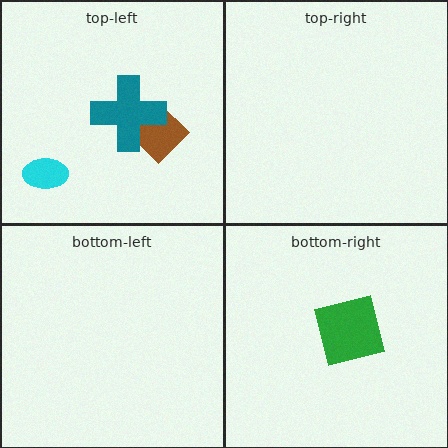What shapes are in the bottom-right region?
The green square.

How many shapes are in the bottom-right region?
1.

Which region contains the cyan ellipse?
The top-left region.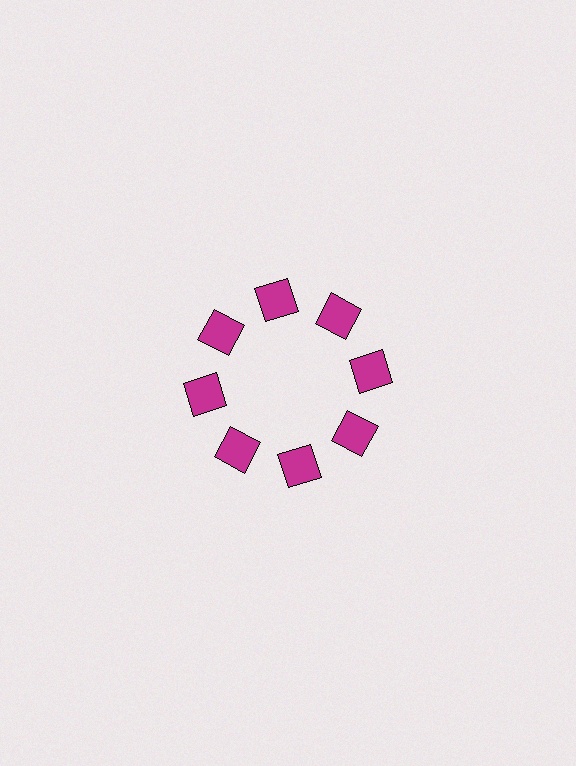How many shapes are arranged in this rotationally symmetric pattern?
There are 8 shapes, arranged in 8 groups of 1.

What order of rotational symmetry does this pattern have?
This pattern has 8-fold rotational symmetry.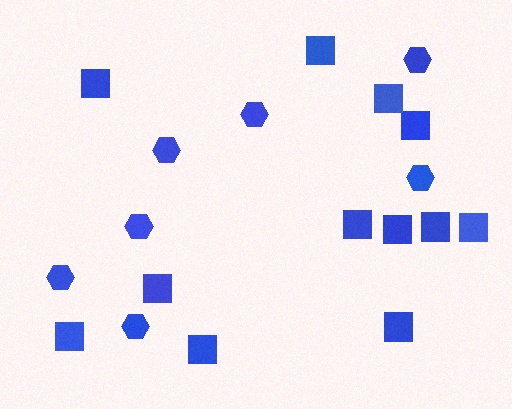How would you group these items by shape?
There are 2 groups: one group of hexagons (7) and one group of squares (12).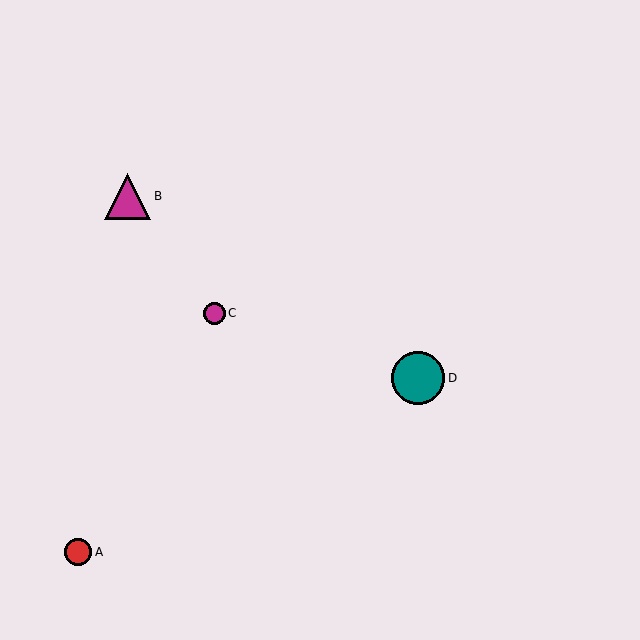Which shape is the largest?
The teal circle (labeled D) is the largest.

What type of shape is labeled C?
Shape C is a magenta circle.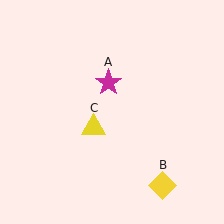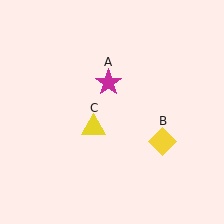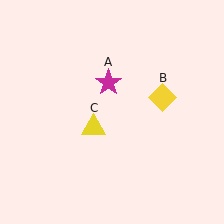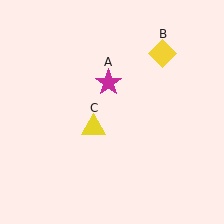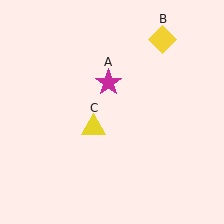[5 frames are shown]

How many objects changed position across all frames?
1 object changed position: yellow diamond (object B).